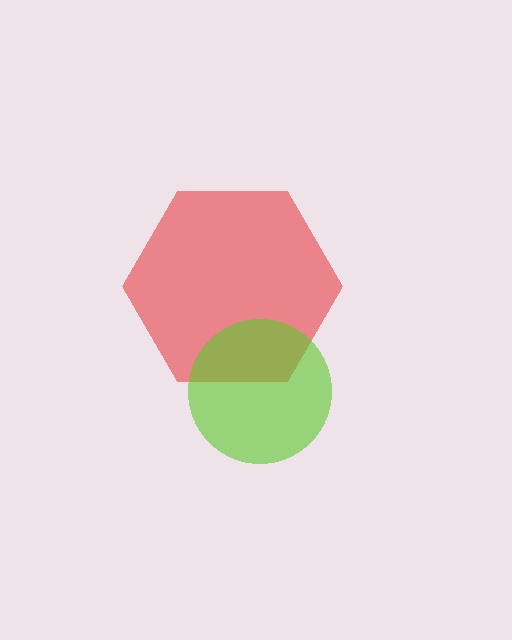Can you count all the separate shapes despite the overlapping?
Yes, there are 2 separate shapes.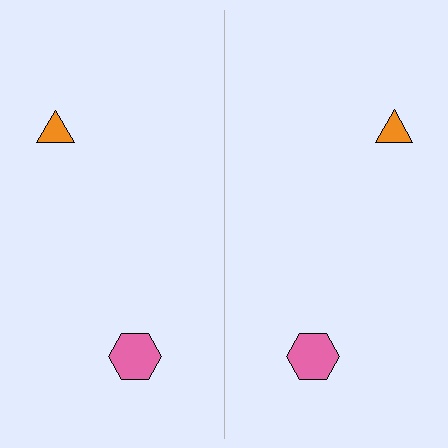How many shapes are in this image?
There are 4 shapes in this image.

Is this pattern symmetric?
Yes, this pattern has bilateral (reflection) symmetry.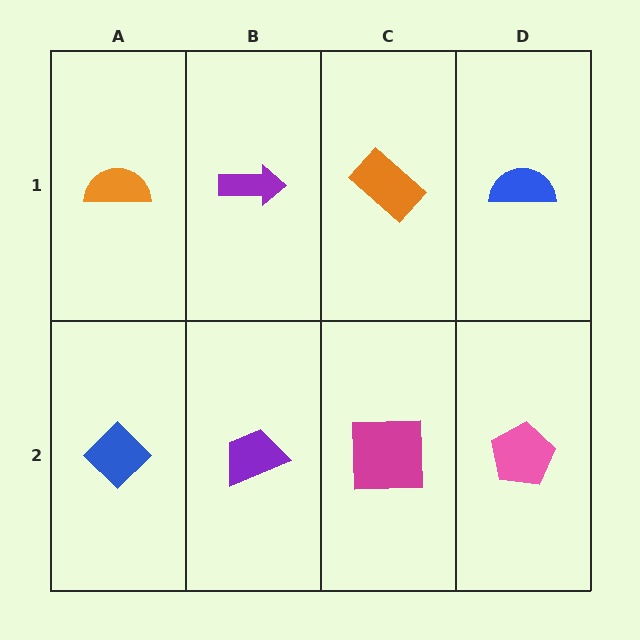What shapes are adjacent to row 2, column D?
A blue semicircle (row 1, column D), a magenta square (row 2, column C).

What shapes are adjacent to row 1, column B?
A purple trapezoid (row 2, column B), an orange semicircle (row 1, column A), an orange rectangle (row 1, column C).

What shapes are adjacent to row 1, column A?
A blue diamond (row 2, column A), a purple arrow (row 1, column B).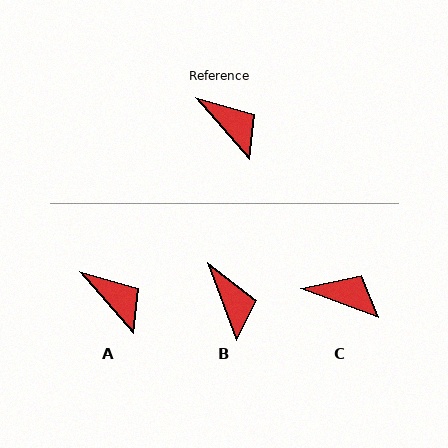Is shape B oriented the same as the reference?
No, it is off by about 20 degrees.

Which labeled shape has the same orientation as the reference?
A.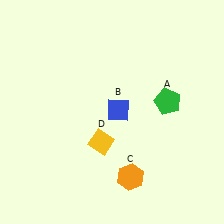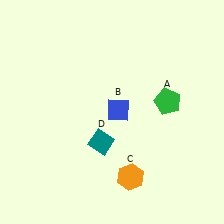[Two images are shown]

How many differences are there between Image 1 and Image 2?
There is 1 difference between the two images.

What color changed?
The diamond (D) changed from yellow in Image 1 to teal in Image 2.